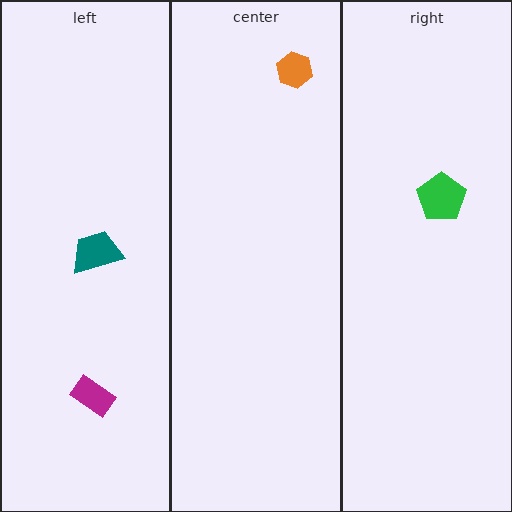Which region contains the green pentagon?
The right region.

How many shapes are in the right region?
1.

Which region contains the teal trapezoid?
The left region.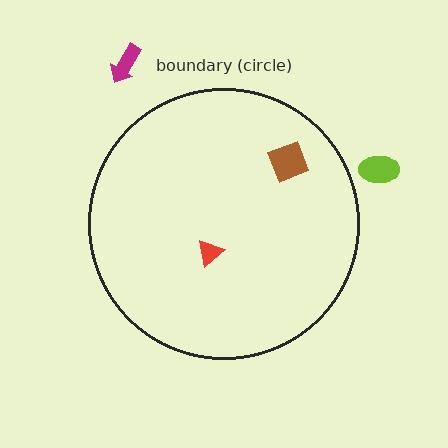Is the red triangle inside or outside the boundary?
Inside.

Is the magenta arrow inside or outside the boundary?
Outside.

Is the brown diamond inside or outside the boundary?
Inside.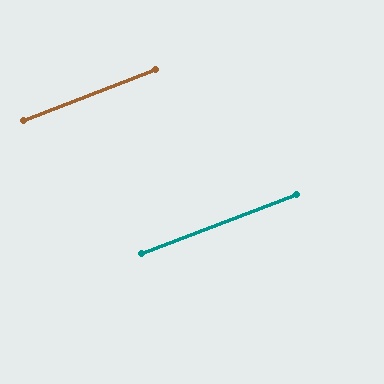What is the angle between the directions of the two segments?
Approximately 0 degrees.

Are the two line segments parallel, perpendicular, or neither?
Parallel — their directions differ by only 0.1°.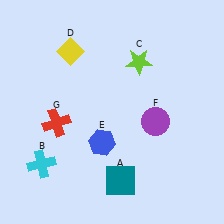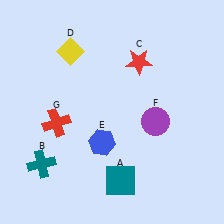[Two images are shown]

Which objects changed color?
B changed from cyan to teal. C changed from lime to red.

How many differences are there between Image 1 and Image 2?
There are 2 differences between the two images.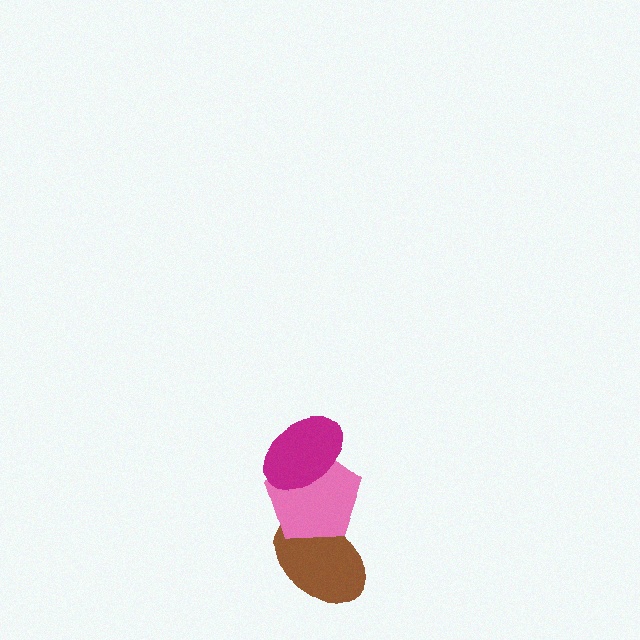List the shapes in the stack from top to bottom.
From top to bottom: the magenta ellipse, the pink pentagon, the brown ellipse.